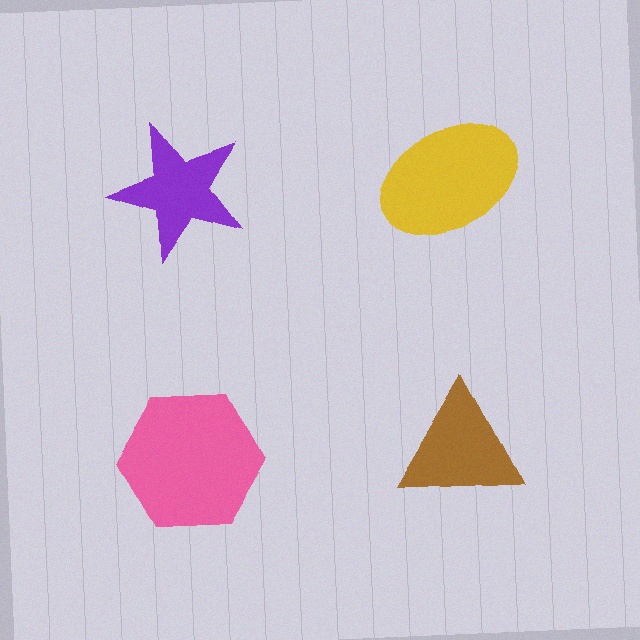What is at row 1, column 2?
A yellow ellipse.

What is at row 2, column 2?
A brown triangle.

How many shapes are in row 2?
2 shapes.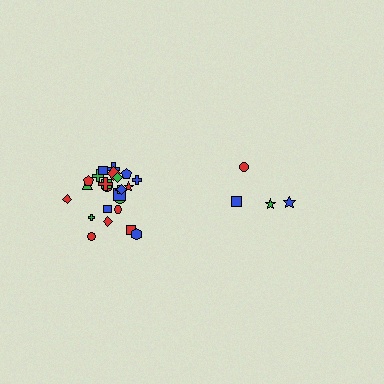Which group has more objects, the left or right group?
The left group.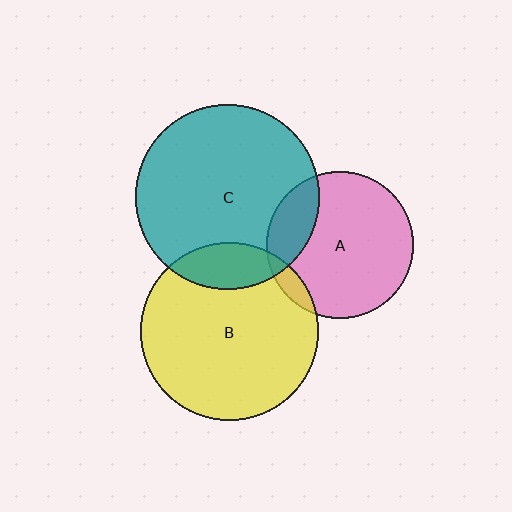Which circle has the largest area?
Circle C (teal).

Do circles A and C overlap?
Yes.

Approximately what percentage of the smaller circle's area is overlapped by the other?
Approximately 20%.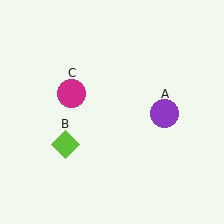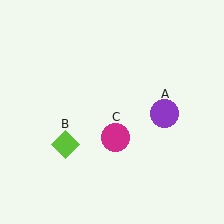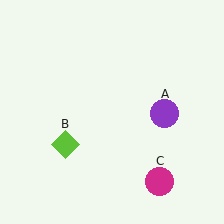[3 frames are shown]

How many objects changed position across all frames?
1 object changed position: magenta circle (object C).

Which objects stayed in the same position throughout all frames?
Purple circle (object A) and lime diamond (object B) remained stationary.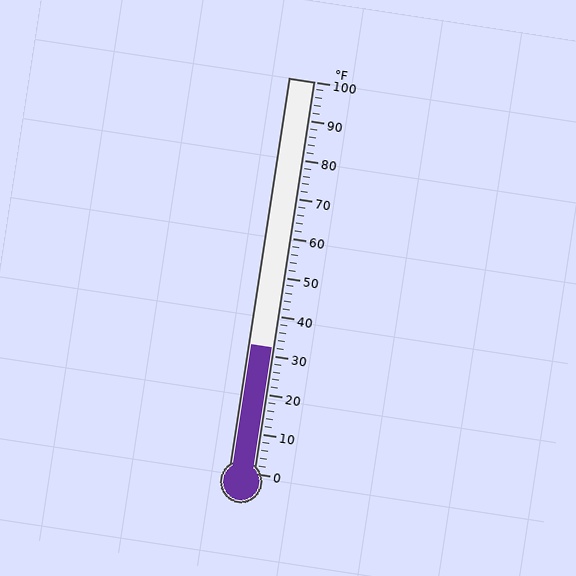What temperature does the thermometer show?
The thermometer shows approximately 32°F.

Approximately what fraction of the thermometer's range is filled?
The thermometer is filled to approximately 30% of its range.